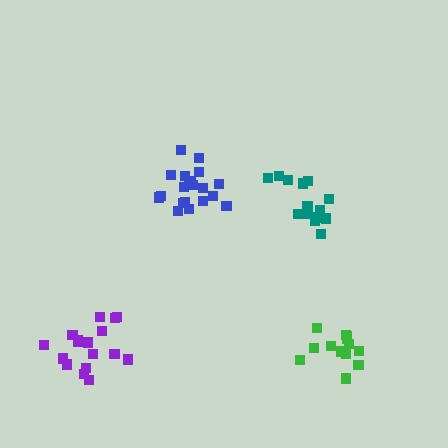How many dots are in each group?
Group 1: 20 dots, Group 2: 17 dots, Group 3: 16 dots, Group 4: 14 dots (67 total).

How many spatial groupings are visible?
There are 4 spatial groupings.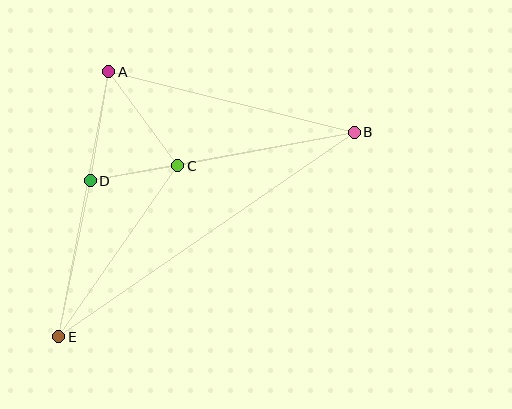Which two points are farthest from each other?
Points B and E are farthest from each other.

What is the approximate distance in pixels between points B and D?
The distance between B and D is approximately 269 pixels.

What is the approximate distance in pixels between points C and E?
The distance between C and E is approximately 208 pixels.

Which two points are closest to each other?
Points C and D are closest to each other.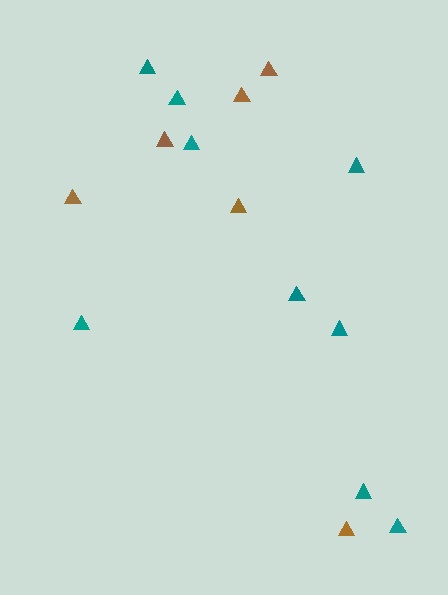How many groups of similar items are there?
There are 2 groups: one group of brown triangles (6) and one group of teal triangles (9).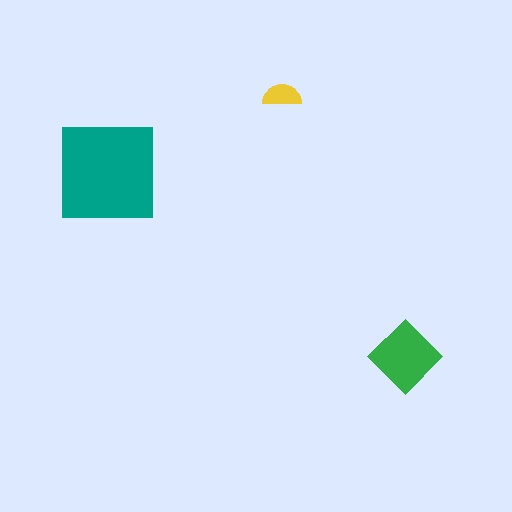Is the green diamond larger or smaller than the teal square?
Smaller.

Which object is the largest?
The teal square.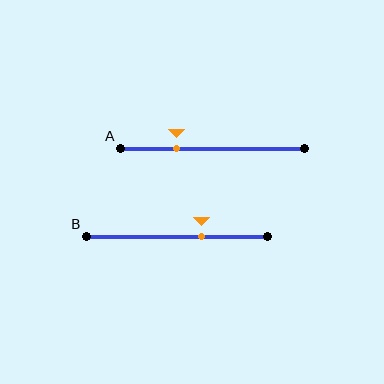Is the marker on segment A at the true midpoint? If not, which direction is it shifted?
No, the marker on segment A is shifted to the left by about 20% of the segment length.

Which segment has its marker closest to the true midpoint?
Segment B has its marker closest to the true midpoint.